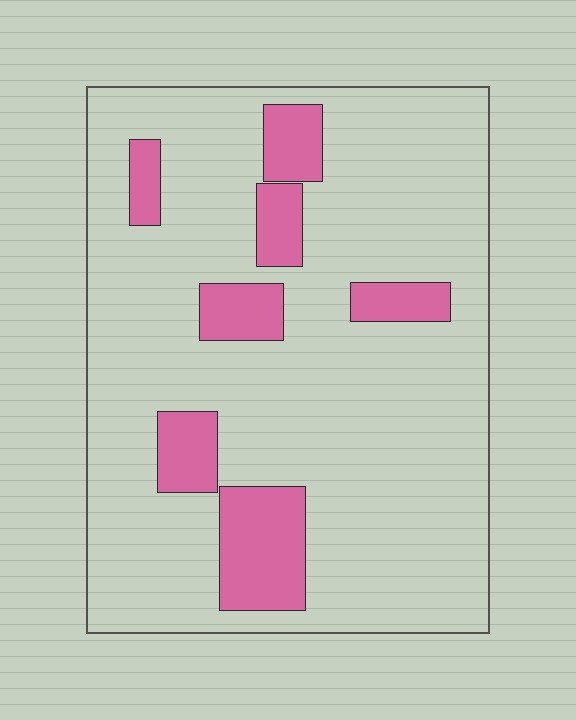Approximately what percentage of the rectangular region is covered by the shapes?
Approximately 15%.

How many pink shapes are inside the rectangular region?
7.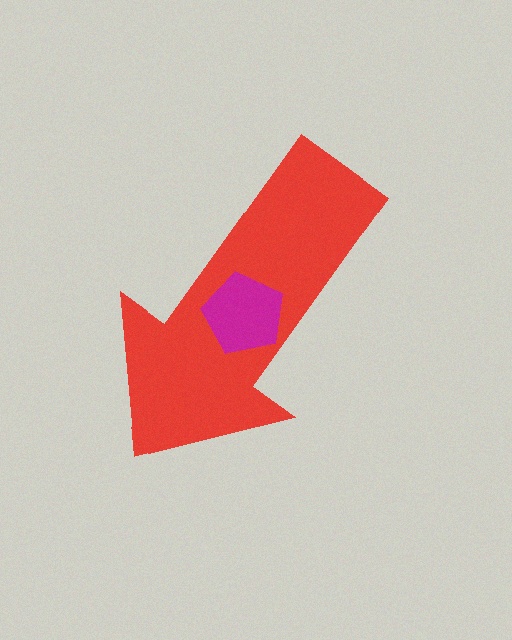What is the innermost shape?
The magenta pentagon.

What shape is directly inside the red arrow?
The magenta pentagon.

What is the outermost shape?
The red arrow.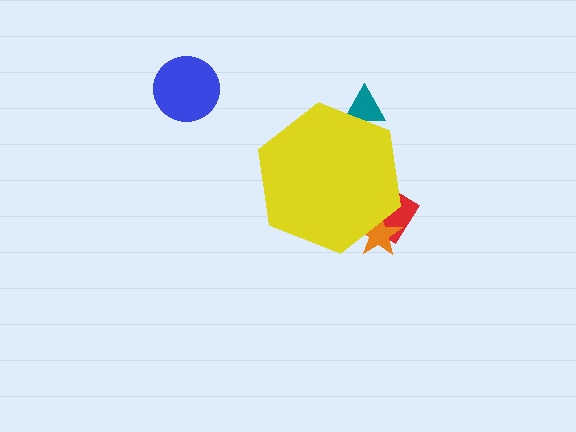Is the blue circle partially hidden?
No, the blue circle is fully visible.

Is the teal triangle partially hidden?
Yes, the teal triangle is partially hidden behind the yellow hexagon.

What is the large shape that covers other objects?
A yellow hexagon.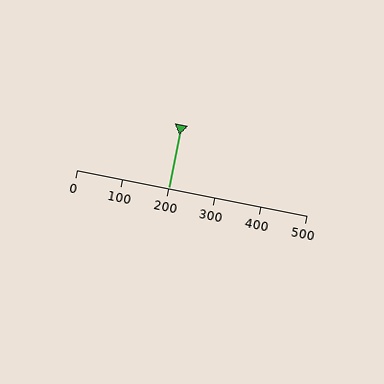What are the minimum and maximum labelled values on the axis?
The axis runs from 0 to 500.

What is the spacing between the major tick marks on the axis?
The major ticks are spaced 100 apart.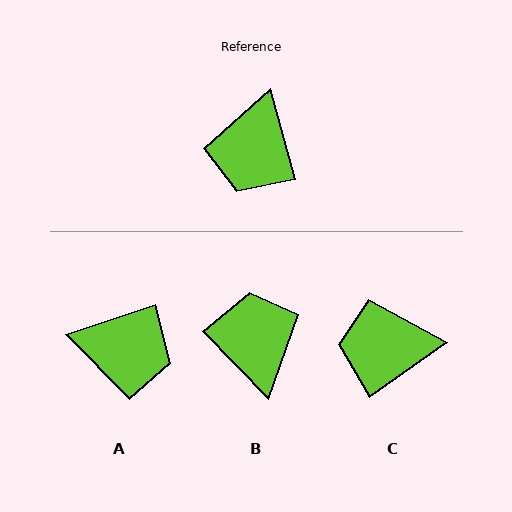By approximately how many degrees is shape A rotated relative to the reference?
Approximately 93 degrees counter-clockwise.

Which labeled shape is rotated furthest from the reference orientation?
B, about 151 degrees away.